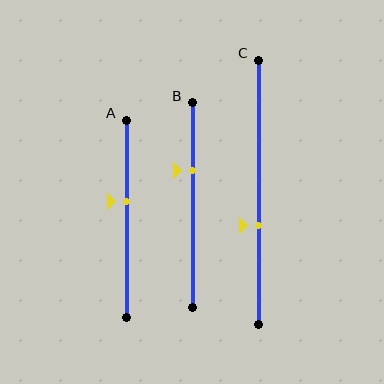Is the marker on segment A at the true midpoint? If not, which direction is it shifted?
No, the marker on segment A is shifted upward by about 9% of the segment length.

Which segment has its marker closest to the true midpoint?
Segment A has its marker closest to the true midpoint.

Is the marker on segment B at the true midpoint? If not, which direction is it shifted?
No, the marker on segment B is shifted upward by about 17% of the segment length.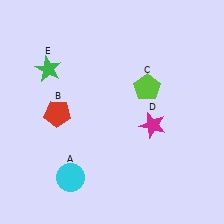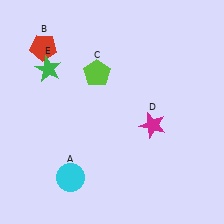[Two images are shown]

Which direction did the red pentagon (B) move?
The red pentagon (B) moved up.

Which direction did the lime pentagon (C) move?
The lime pentagon (C) moved left.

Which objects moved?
The objects that moved are: the red pentagon (B), the lime pentagon (C).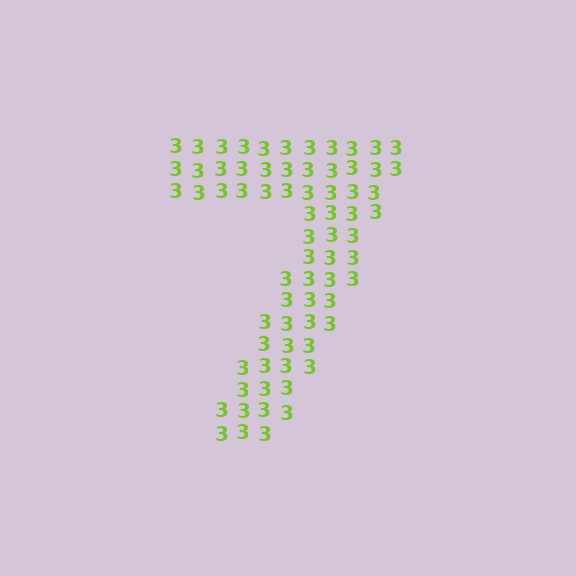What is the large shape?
The large shape is the digit 7.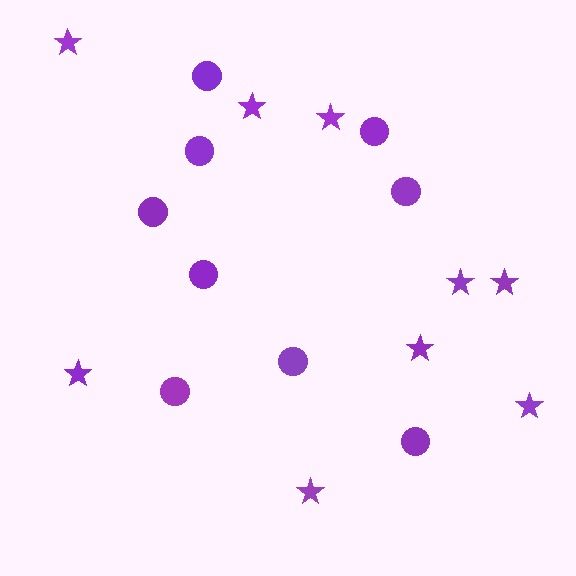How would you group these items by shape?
There are 2 groups: one group of circles (9) and one group of stars (9).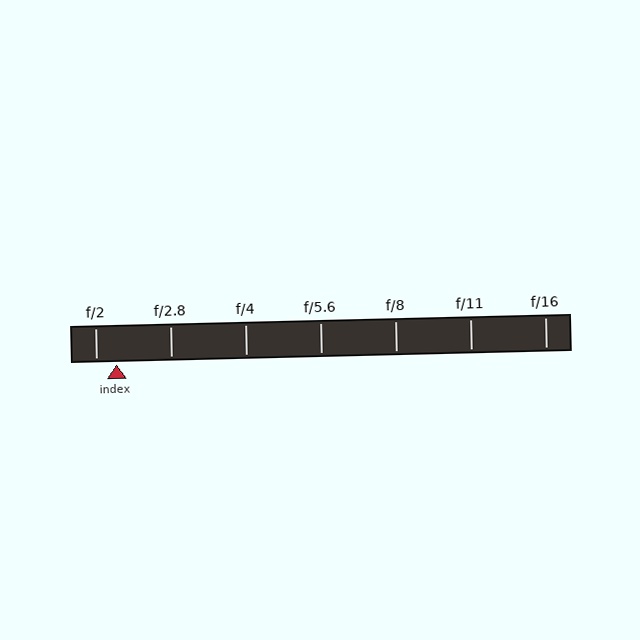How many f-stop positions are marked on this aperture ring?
There are 7 f-stop positions marked.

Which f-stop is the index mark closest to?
The index mark is closest to f/2.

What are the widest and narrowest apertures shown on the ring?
The widest aperture shown is f/2 and the narrowest is f/16.